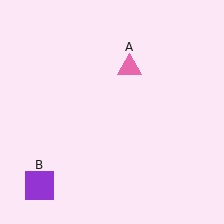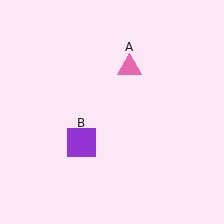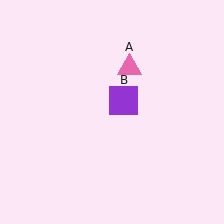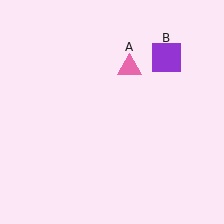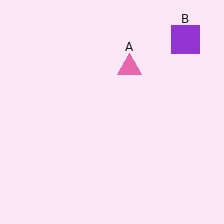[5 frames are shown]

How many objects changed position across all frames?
1 object changed position: purple square (object B).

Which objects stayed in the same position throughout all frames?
Pink triangle (object A) remained stationary.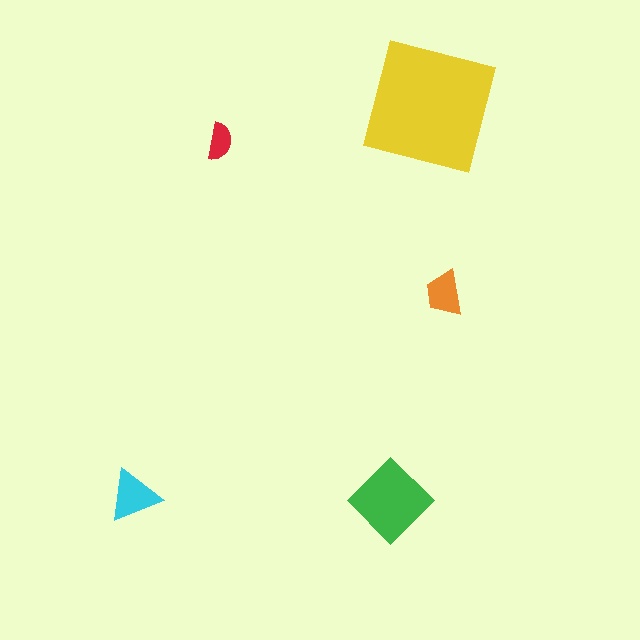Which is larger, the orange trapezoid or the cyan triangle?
The cyan triangle.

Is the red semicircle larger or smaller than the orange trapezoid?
Smaller.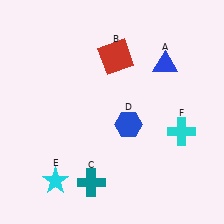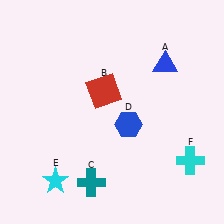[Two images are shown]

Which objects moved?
The objects that moved are: the red square (B), the cyan cross (F).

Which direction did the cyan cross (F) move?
The cyan cross (F) moved down.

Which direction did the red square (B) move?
The red square (B) moved down.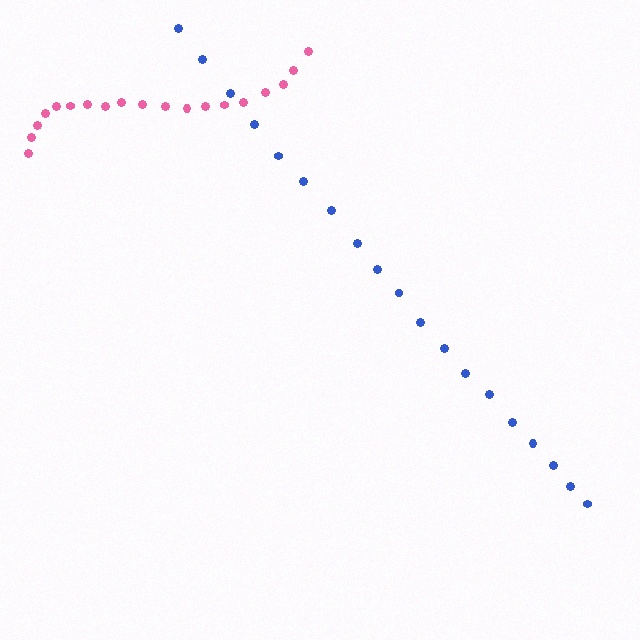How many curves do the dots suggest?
There are 2 distinct paths.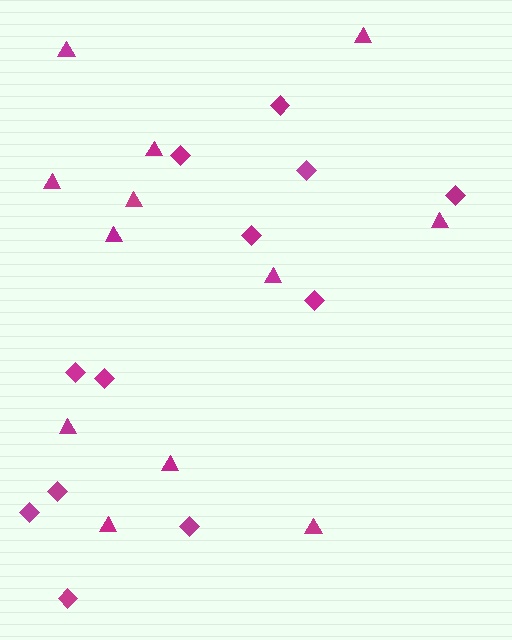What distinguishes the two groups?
There are 2 groups: one group of diamonds (12) and one group of triangles (12).